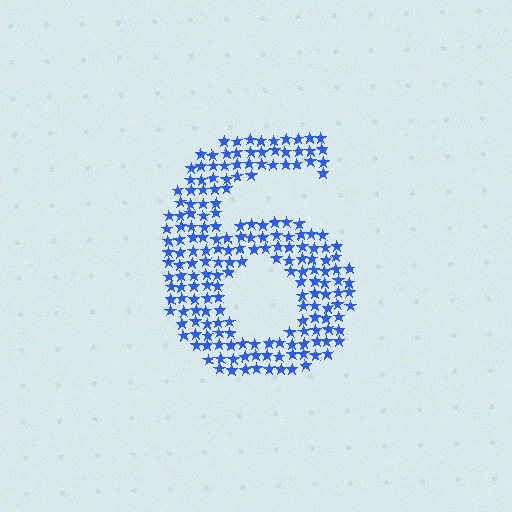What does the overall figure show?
The overall figure shows the digit 6.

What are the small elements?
The small elements are stars.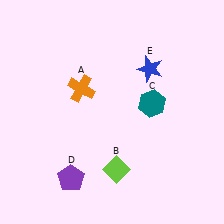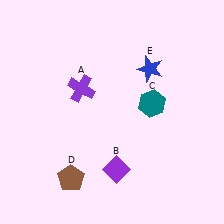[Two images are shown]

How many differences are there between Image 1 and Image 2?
There are 3 differences between the two images.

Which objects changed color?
A changed from orange to purple. B changed from lime to purple. D changed from purple to brown.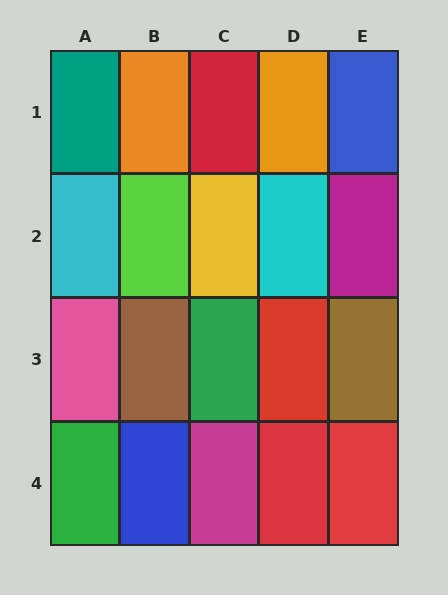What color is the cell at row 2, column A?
Cyan.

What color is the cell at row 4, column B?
Blue.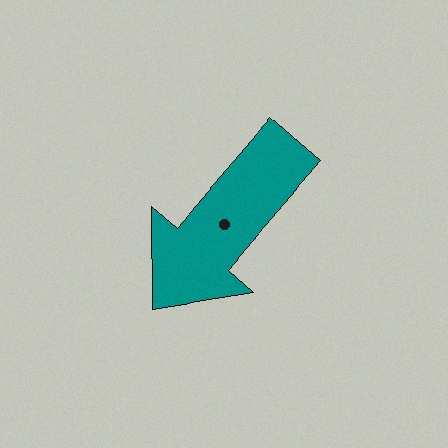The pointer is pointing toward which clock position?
Roughly 7 o'clock.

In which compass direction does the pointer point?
Southwest.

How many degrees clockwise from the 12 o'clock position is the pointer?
Approximately 221 degrees.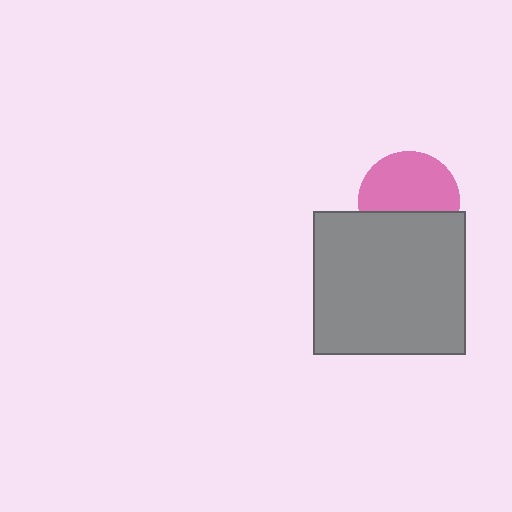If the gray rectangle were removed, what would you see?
You would see the complete pink circle.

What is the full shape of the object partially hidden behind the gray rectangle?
The partially hidden object is a pink circle.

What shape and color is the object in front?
The object in front is a gray rectangle.